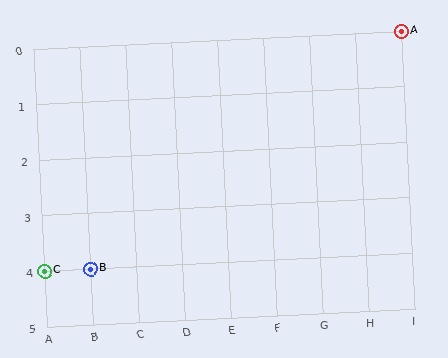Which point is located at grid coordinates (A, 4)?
Point C is at (A, 4).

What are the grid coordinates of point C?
Point C is at grid coordinates (A, 4).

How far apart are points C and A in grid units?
Points C and A are 8 columns and 4 rows apart (about 8.9 grid units diagonally).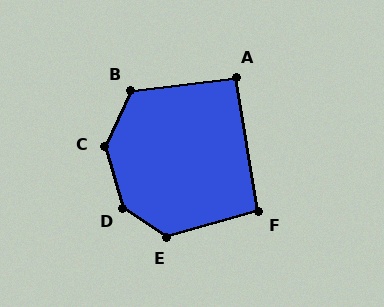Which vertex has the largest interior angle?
D, at approximately 141 degrees.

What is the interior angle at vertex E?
Approximately 130 degrees (obtuse).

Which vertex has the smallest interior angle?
A, at approximately 92 degrees.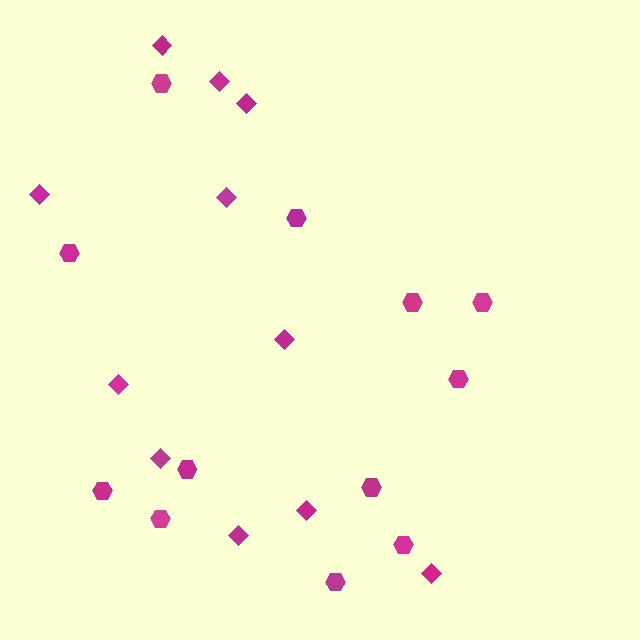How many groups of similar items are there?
There are 2 groups: one group of diamonds (11) and one group of hexagons (12).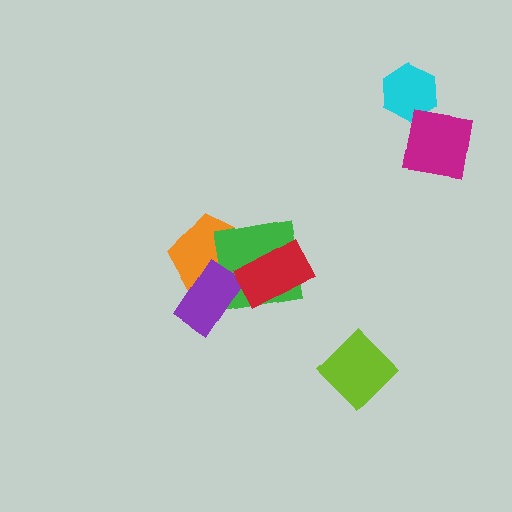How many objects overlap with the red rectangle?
2 objects overlap with the red rectangle.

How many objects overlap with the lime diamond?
0 objects overlap with the lime diamond.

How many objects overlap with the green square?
3 objects overlap with the green square.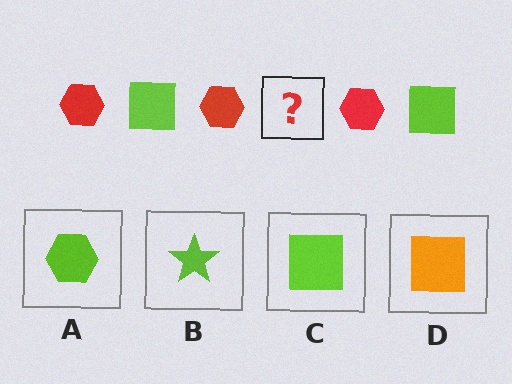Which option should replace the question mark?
Option C.